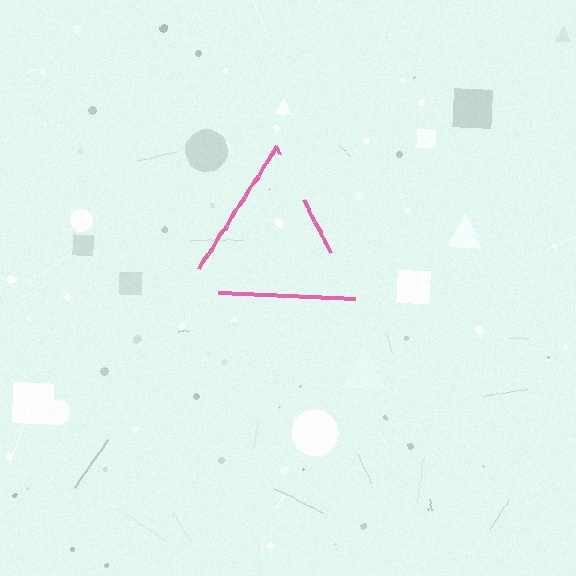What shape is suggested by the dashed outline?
The dashed outline suggests a triangle.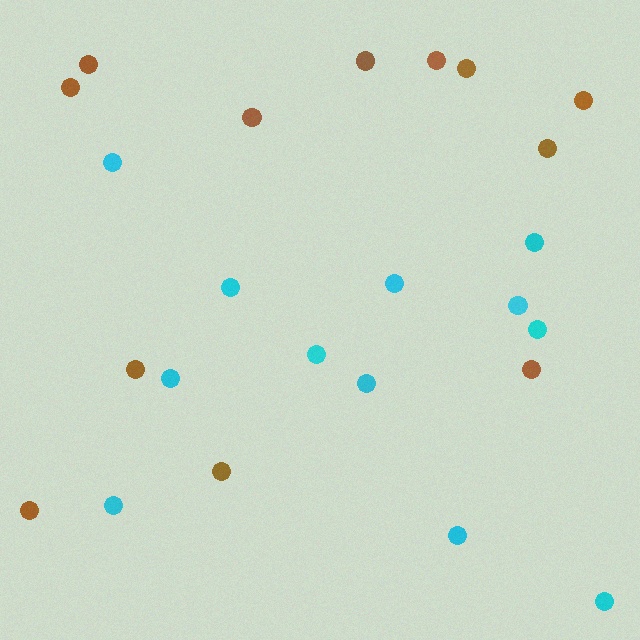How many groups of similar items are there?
There are 2 groups: one group of cyan circles (12) and one group of brown circles (12).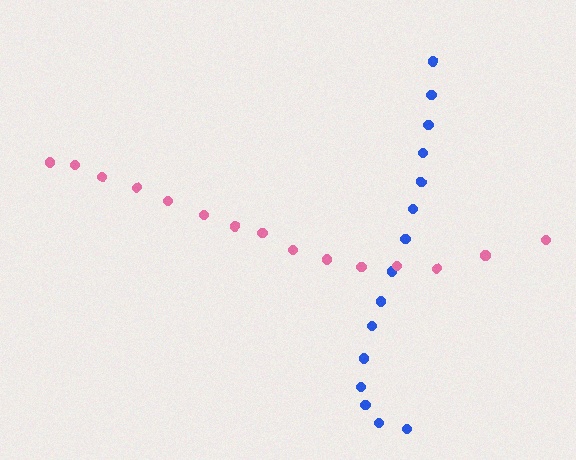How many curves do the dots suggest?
There are 2 distinct paths.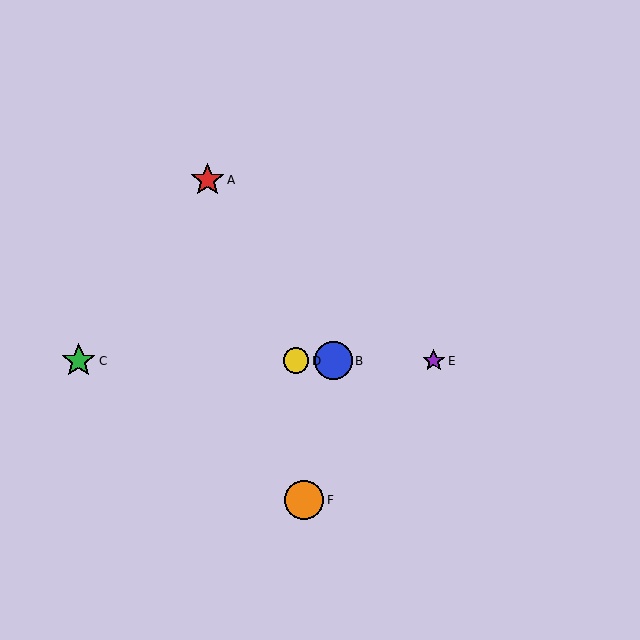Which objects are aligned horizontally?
Objects B, C, D, E are aligned horizontally.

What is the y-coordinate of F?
Object F is at y≈500.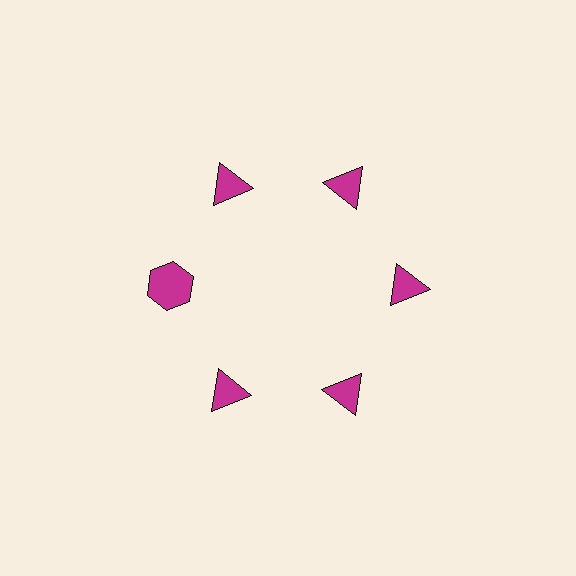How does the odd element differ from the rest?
It has a different shape: hexagon instead of triangle.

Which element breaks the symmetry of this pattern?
The magenta hexagon at roughly the 9 o'clock position breaks the symmetry. All other shapes are magenta triangles.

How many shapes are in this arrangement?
There are 6 shapes arranged in a ring pattern.